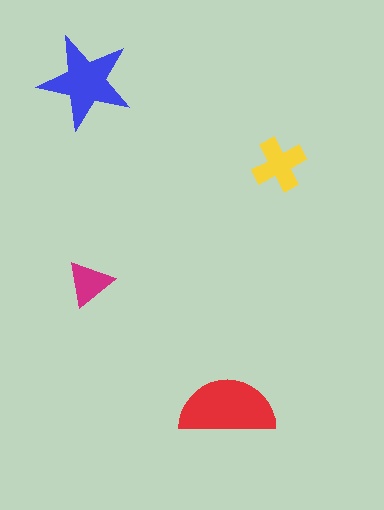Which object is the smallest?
The magenta triangle.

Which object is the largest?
The red semicircle.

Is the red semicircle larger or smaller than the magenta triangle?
Larger.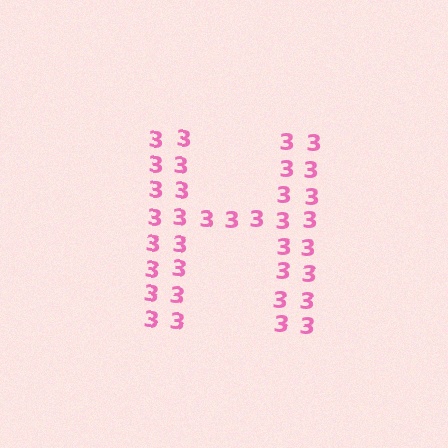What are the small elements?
The small elements are digit 3's.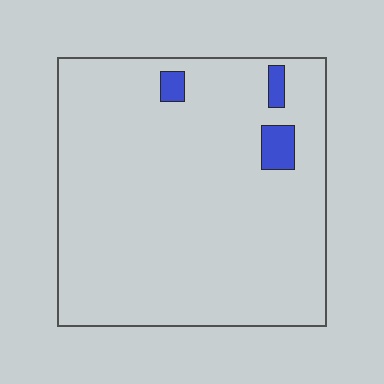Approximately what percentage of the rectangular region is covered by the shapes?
Approximately 5%.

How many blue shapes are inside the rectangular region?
3.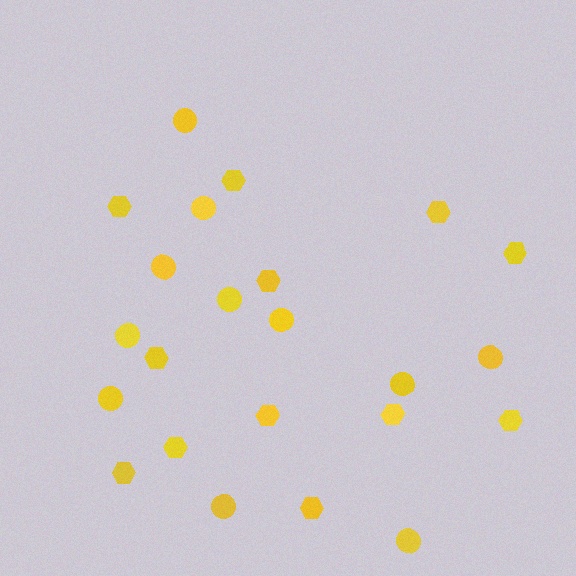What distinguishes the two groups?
There are 2 groups: one group of circles (11) and one group of hexagons (12).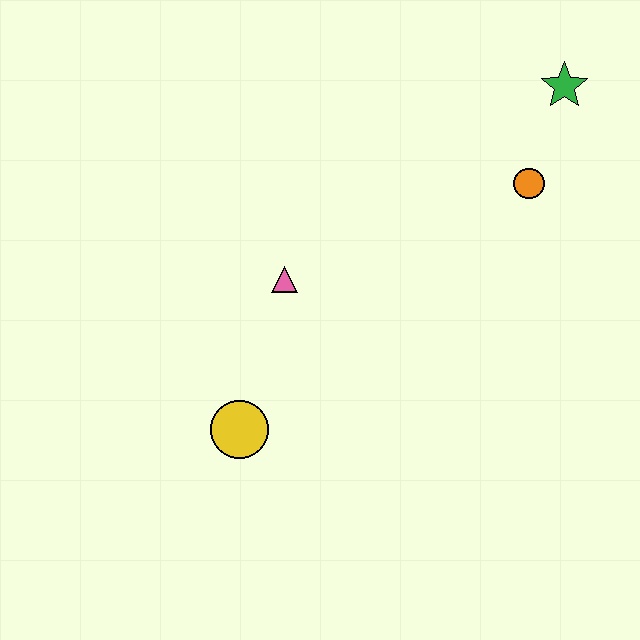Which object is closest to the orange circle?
The green star is closest to the orange circle.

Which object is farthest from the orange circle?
The yellow circle is farthest from the orange circle.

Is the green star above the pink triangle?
Yes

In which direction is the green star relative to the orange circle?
The green star is above the orange circle.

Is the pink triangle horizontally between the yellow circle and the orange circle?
Yes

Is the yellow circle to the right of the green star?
No